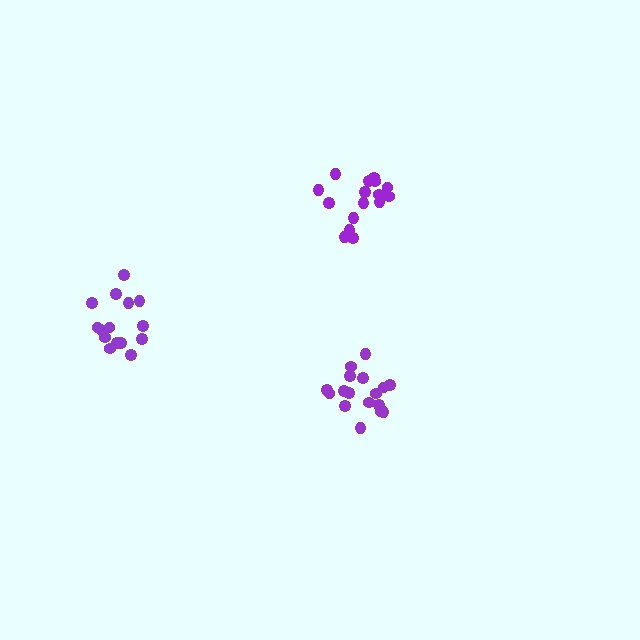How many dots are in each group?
Group 1: 16 dots, Group 2: 15 dots, Group 3: 17 dots (48 total).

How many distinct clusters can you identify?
There are 3 distinct clusters.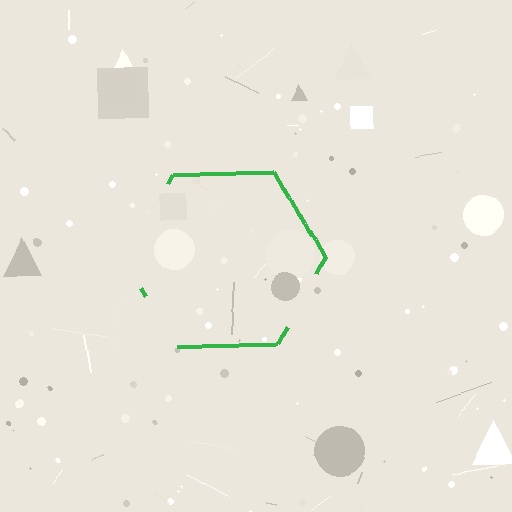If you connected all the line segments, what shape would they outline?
They would outline a hexagon.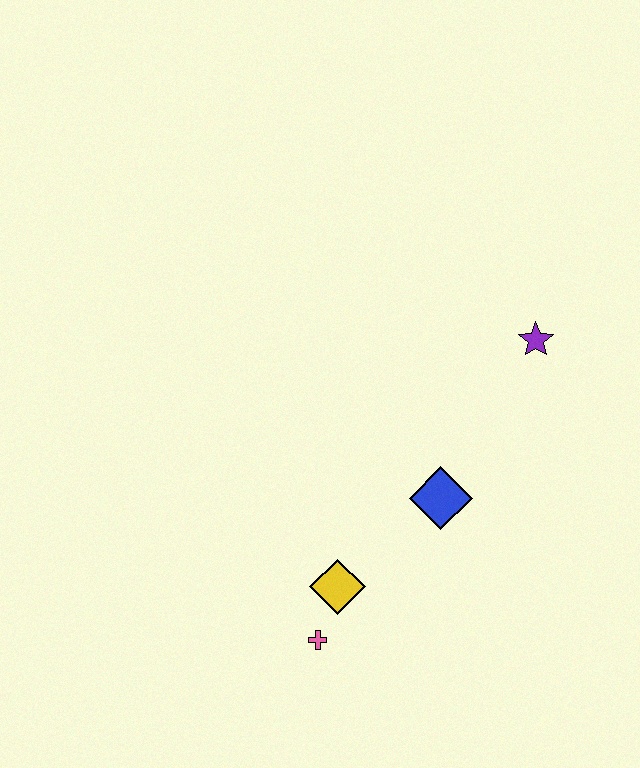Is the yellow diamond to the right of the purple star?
No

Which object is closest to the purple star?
The blue diamond is closest to the purple star.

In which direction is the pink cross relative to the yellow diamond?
The pink cross is below the yellow diamond.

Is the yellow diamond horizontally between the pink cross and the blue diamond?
Yes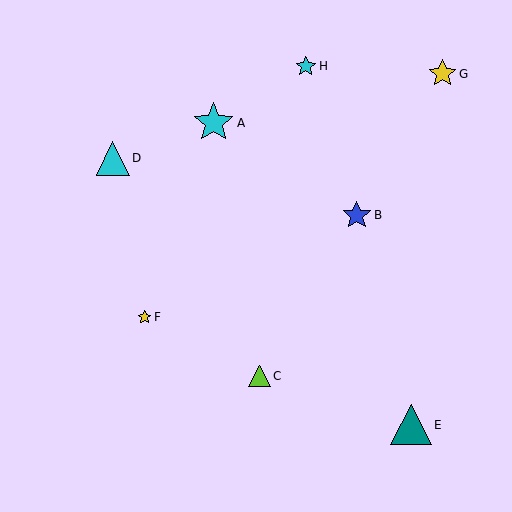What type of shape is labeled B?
Shape B is a blue star.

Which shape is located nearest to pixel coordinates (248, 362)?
The lime triangle (labeled C) at (260, 376) is nearest to that location.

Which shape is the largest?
The teal triangle (labeled E) is the largest.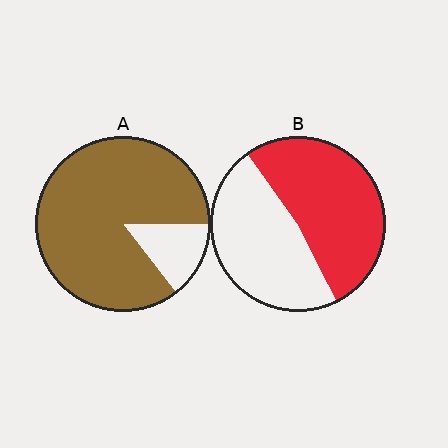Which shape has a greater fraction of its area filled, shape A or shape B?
Shape A.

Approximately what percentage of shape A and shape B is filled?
A is approximately 85% and B is approximately 55%.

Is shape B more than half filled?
Roughly half.